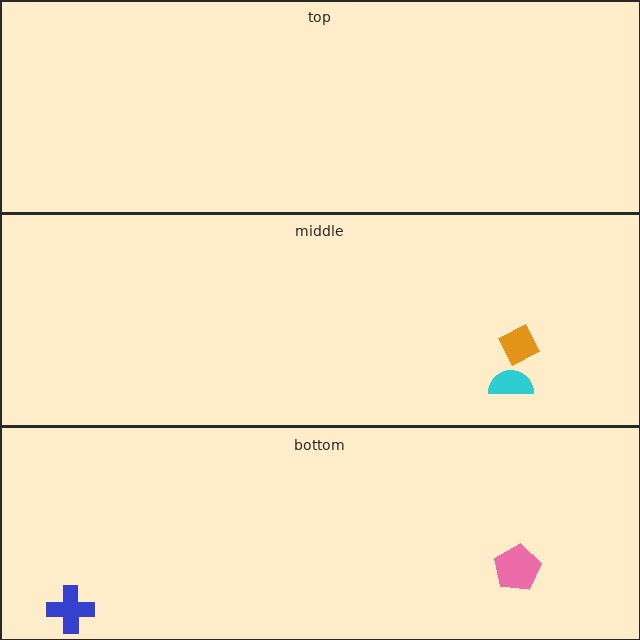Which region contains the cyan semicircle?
The middle region.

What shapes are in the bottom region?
The pink pentagon, the blue cross.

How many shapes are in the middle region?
2.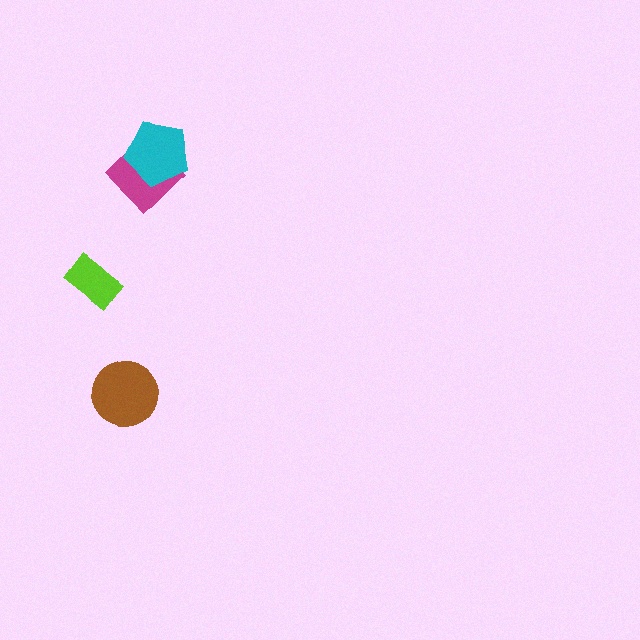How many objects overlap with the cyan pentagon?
1 object overlaps with the cyan pentagon.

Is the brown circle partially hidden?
No, no other shape covers it.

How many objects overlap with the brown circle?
0 objects overlap with the brown circle.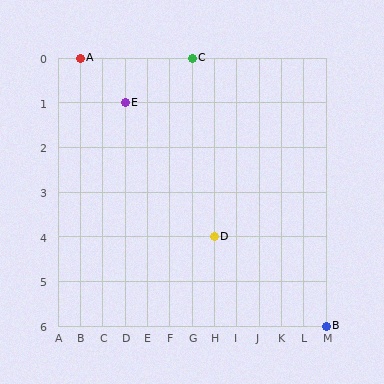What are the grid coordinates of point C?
Point C is at grid coordinates (G, 0).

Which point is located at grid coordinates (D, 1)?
Point E is at (D, 1).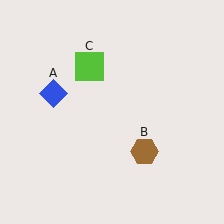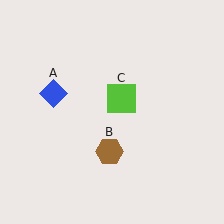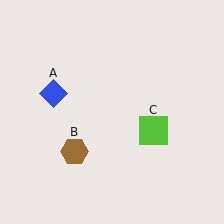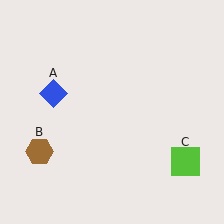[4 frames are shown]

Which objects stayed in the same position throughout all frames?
Blue diamond (object A) remained stationary.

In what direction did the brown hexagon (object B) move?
The brown hexagon (object B) moved left.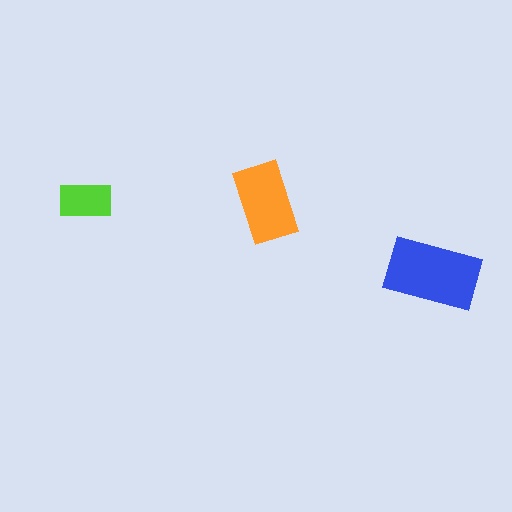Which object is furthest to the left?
The lime rectangle is leftmost.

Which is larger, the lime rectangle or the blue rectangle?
The blue one.